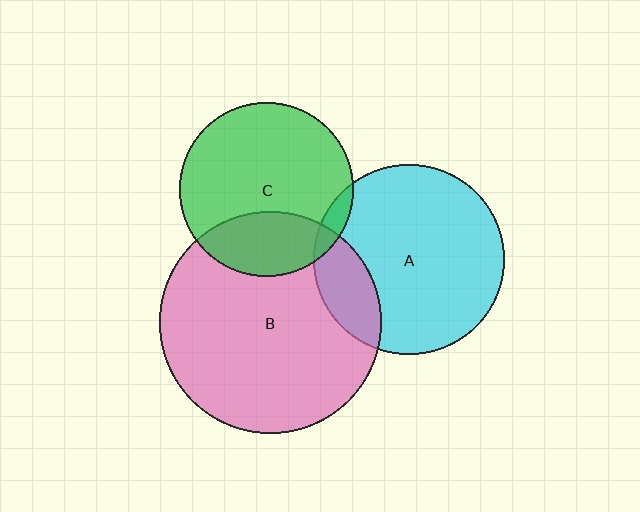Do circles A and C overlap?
Yes.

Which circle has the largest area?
Circle B (pink).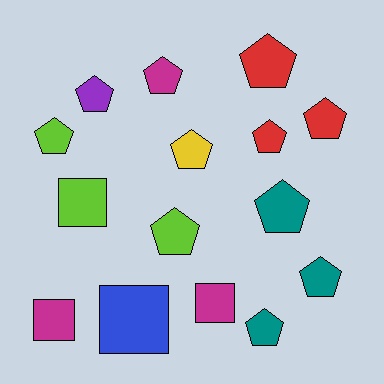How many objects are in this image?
There are 15 objects.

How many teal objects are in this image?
There are 3 teal objects.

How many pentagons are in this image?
There are 11 pentagons.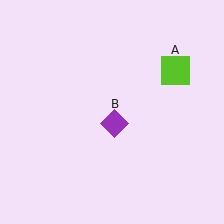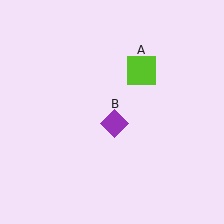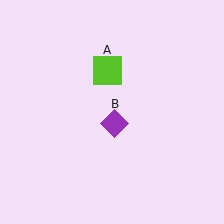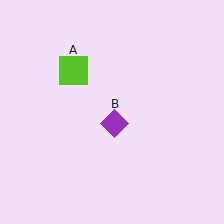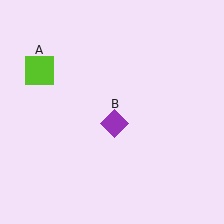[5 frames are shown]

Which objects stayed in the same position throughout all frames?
Purple diamond (object B) remained stationary.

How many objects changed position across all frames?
1 object changed position: lime square (object A).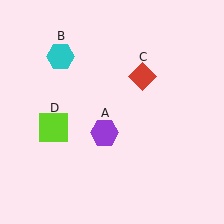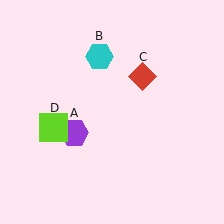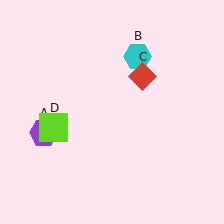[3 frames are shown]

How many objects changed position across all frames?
2 objects changed position: purple hexagon (object A), cyan hexagon (object B).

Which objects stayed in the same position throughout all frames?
Red diamond (object C) and lime square (object D) remained stationary.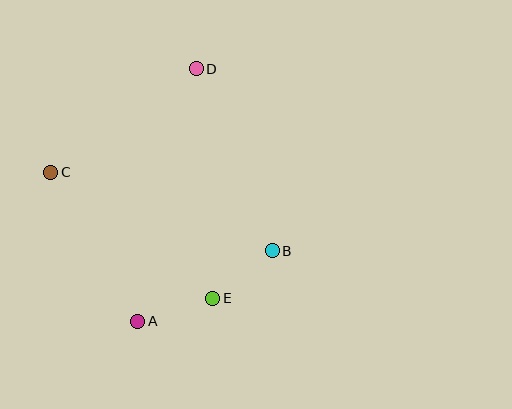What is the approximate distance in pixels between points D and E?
The distance between D and E is approximately 230 pixels.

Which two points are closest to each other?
Points B and E are closest to each other.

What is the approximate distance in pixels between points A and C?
The distance between A and C is approximately 173 pixels.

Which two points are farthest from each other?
Points A and D are farthest from each other.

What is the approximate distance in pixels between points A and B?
The distance between A and B is approximately 152 pixels.